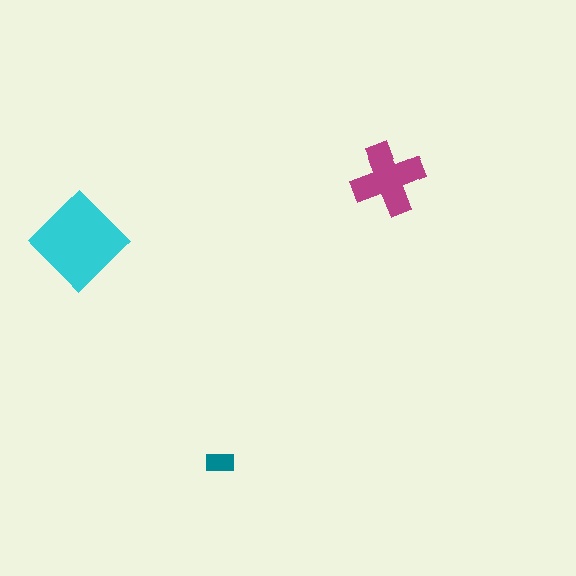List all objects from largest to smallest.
The cyan diamond, the magenta cross, the teal rectangle.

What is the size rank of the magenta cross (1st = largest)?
2nd.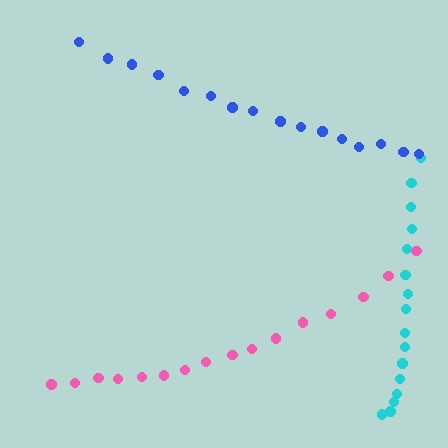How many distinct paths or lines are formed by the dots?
There are 3 distinct paths.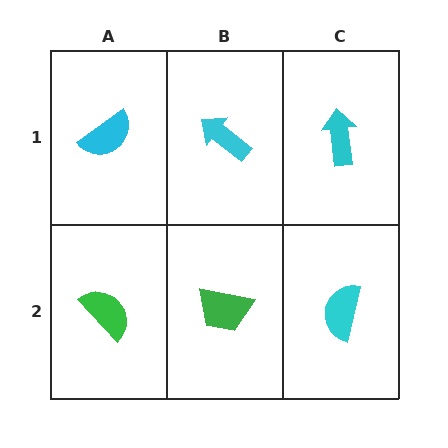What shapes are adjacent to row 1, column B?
A green trapezoid (row 2, column B), a cyan semicircle (row 1, column A), a cyan arrow (row 1, column C).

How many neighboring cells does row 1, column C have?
2.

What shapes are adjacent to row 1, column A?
A green semicircle (row 2, column A), a cyan arrow (row 1, column B).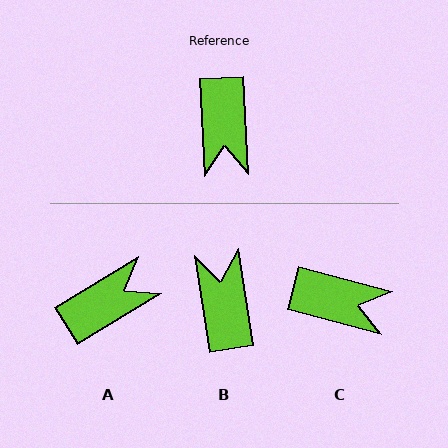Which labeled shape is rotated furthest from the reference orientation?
B, about 174 degrees away.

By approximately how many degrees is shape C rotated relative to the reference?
Approximately 73 degrees counter-clockwise.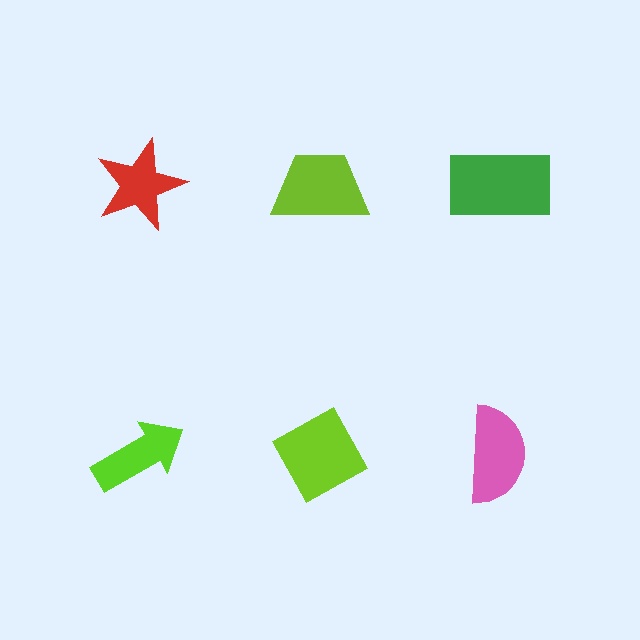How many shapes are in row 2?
3 shapes.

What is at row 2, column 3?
A pink semicircle.